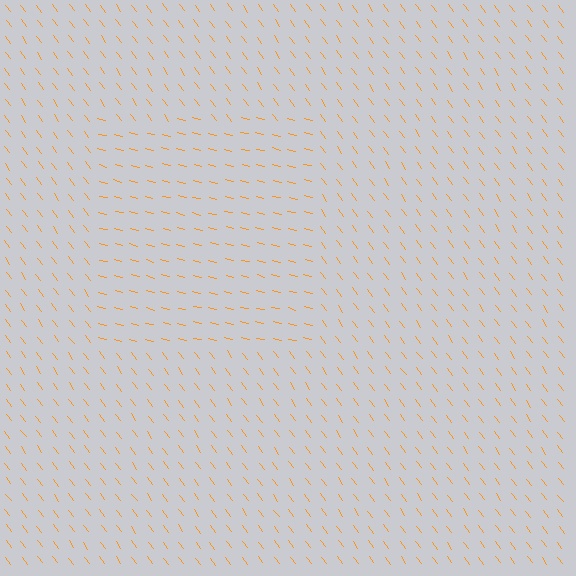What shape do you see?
I see a rectangle.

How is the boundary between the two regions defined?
The boundary is defined purely by a change in line orientation (approximately 39 degrees difference). All lines are the same color and thickness.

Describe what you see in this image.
The image is filled with small orange line segments. A rectangle region in the image has lines oriented differently from the surrounding lines, creating a visible texture boundary.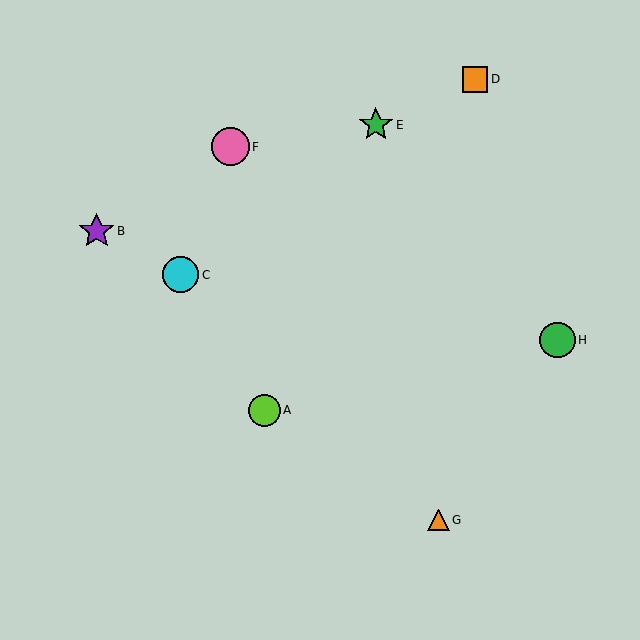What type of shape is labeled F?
Shape F is a pink circle.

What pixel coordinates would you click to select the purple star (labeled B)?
Click at (97, 231) to select the purple star B.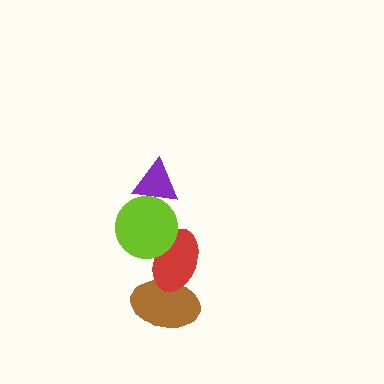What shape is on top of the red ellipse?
The lime circle is on top of the red ellipse.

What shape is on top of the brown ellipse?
The red ellipse is on top of the brown ellipse.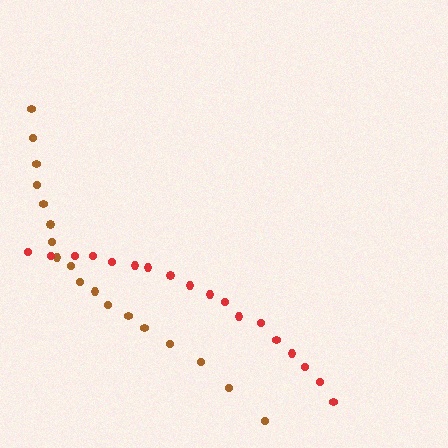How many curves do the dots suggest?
There are 2 distinct paths.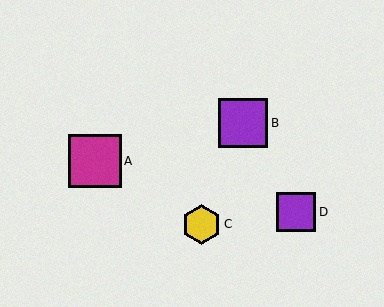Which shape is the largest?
The magenta square (labeled A) is the largest.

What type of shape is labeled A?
Shape A is a magenta square.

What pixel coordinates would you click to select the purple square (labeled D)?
Click at (296, 212) to select the purple square D.